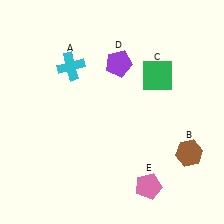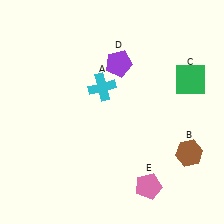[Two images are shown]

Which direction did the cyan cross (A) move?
The cyan cross (A) moved right.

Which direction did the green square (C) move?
The green square (C) moved right.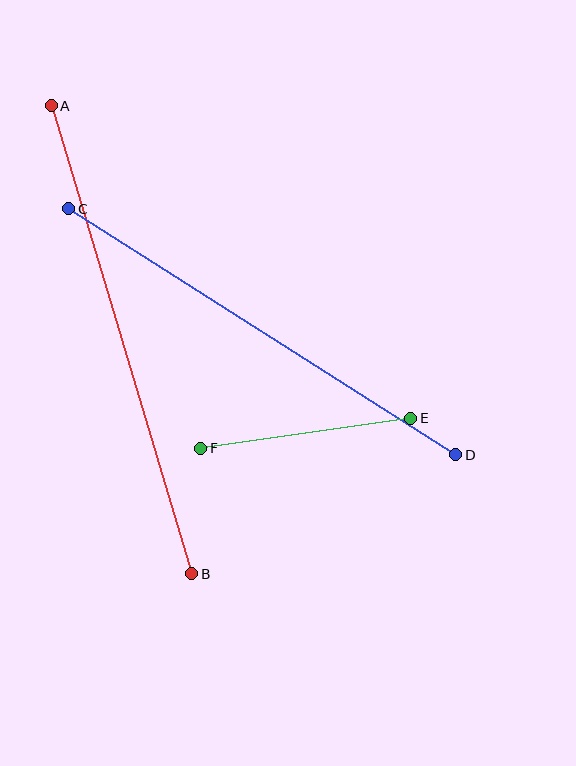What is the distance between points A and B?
The distance is approximately 489 pixels.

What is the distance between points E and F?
The distance is approximately 212 pixels.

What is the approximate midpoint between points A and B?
The midpoint is at approximately (122, 340) pixels.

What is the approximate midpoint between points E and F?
The midpoint is at approximately (306, 433) pixels.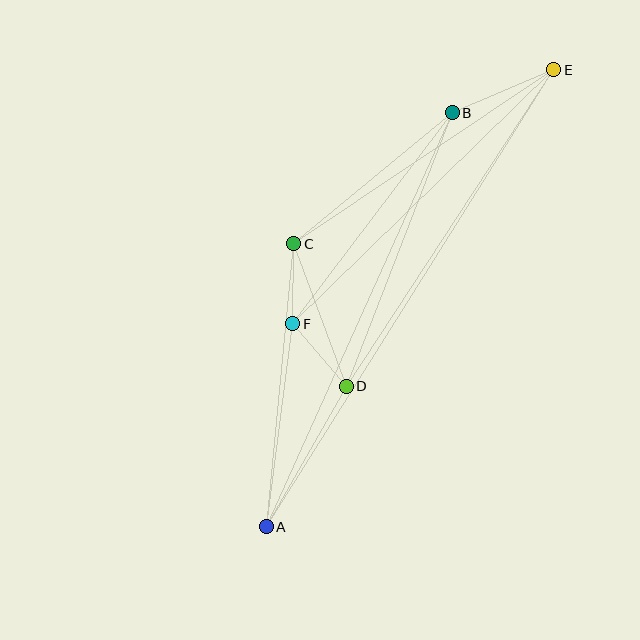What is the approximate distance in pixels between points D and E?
The distance between D and E is approximately 378 pixels.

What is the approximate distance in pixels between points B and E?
The distance between B and E is approximately 111 pixels.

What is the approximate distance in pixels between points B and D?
The distance between B and D is approximately 293 pixels.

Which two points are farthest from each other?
Points A and E are farthest from each other.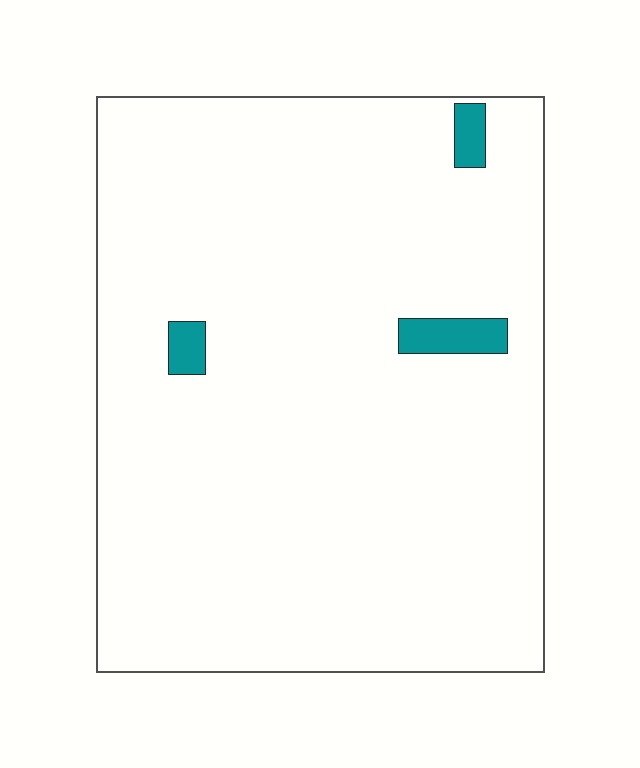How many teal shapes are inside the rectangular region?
3.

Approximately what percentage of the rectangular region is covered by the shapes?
Approximately 5%.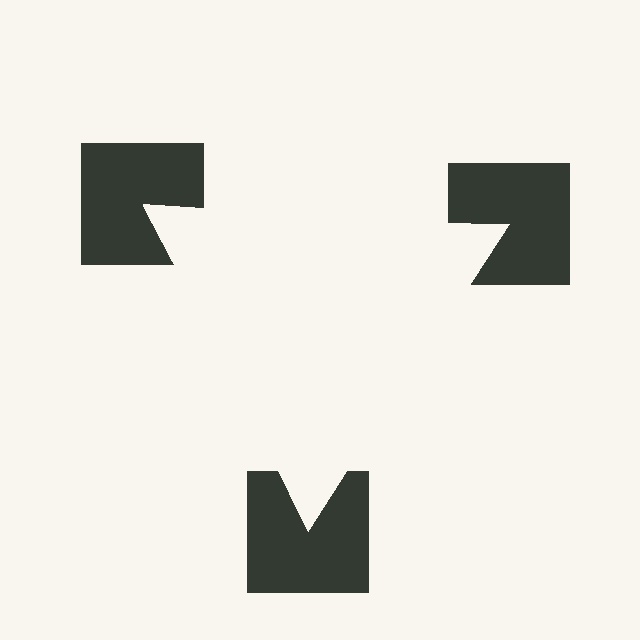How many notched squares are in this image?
There are 3 — one at each vertex of the illusory triangle.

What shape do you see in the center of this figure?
An illusory triangle — its edges are inferred from the aligned wedge cuts in the notched squares, not physically drawn.